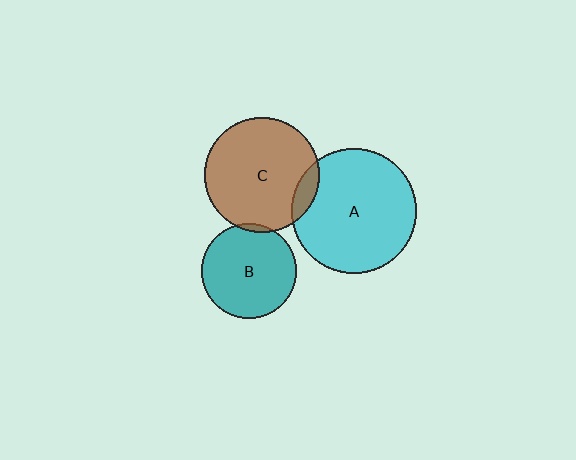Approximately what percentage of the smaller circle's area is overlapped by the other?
Approximately 10%.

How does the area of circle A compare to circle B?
Approximately 1.7 times.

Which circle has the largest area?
Circle A (cyan).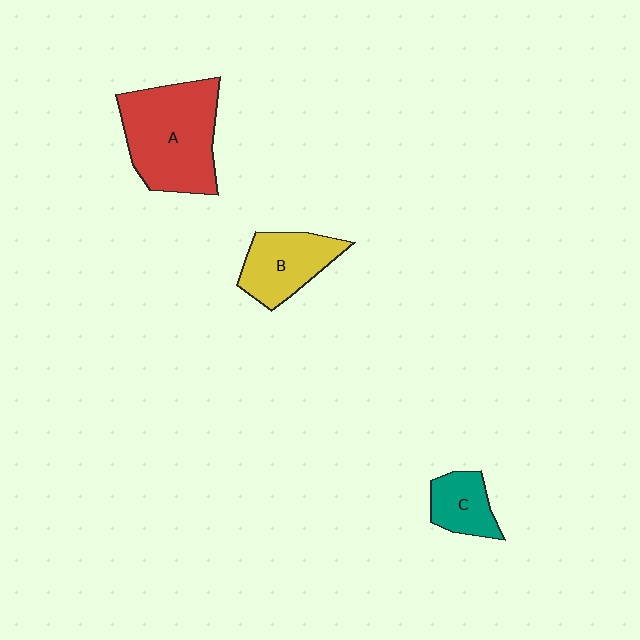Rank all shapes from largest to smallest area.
From largest to smallest: A (red), B (yellow), C (teal).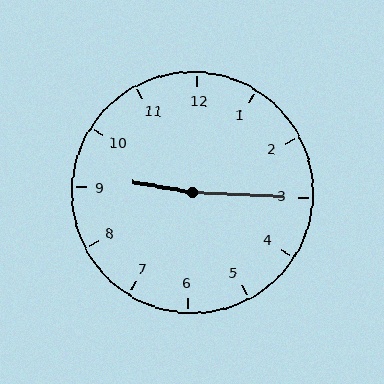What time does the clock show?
9:15.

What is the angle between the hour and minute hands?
Approximately 172 degrees.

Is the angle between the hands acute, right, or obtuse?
It is obtuse.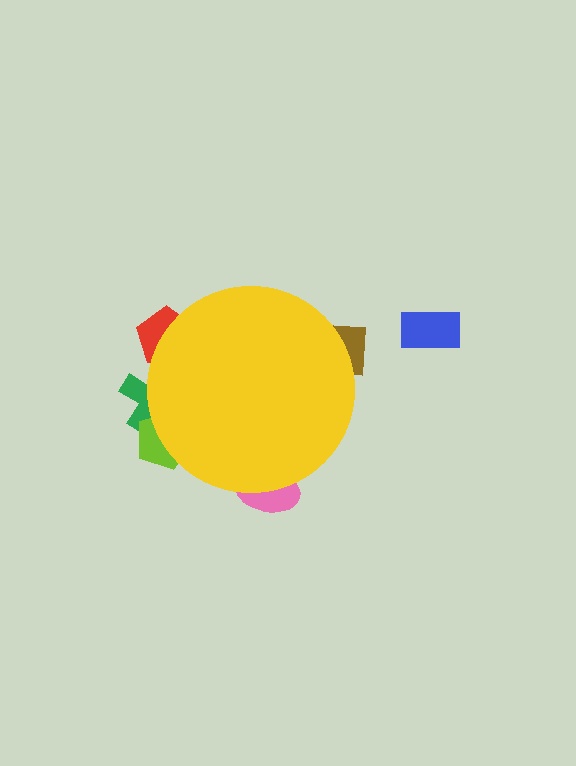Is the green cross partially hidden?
Yes, the green cross is partially hidden behind the yellow circle.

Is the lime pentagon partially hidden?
Yes, the lime pentagon is partially hidden behind the yellow circle.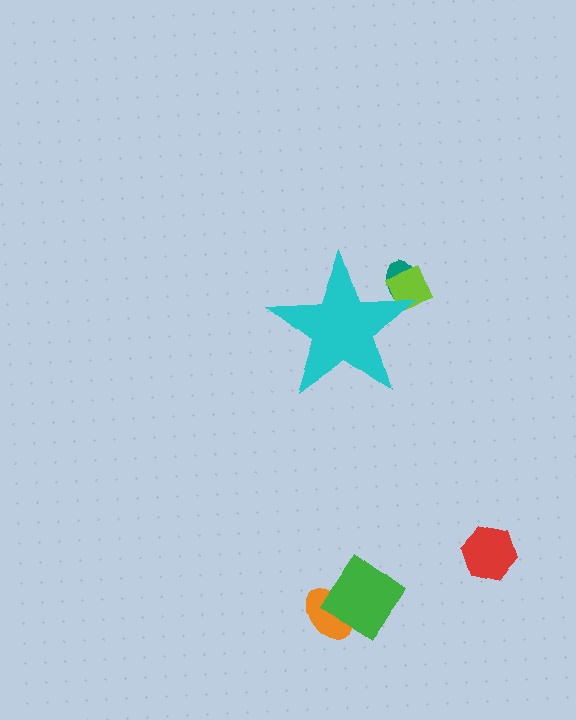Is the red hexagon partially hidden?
No, the red hexagon is fully visible.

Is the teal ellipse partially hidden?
Yes, the teal ellipse is partially hidden behind the cyan star.